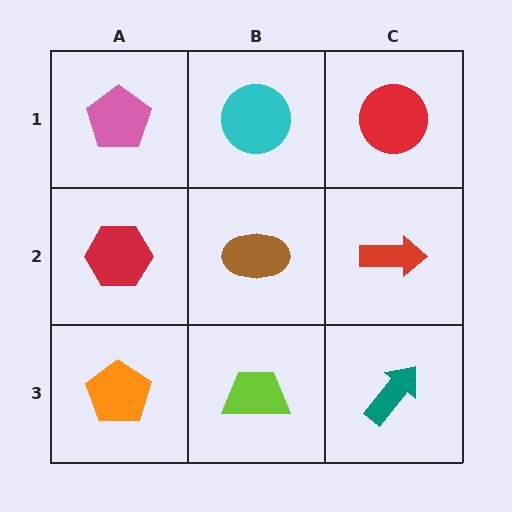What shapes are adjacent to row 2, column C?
A red circle (row 1, column C), a teal arrow (row 3, column C), a brown ellipse (row 2, column B).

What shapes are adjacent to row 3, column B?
A brown ellipse (row 2, column B), an orange pentagon (row 3, column A), a teal arrow (row 3, column C).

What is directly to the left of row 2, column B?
A red hexagon.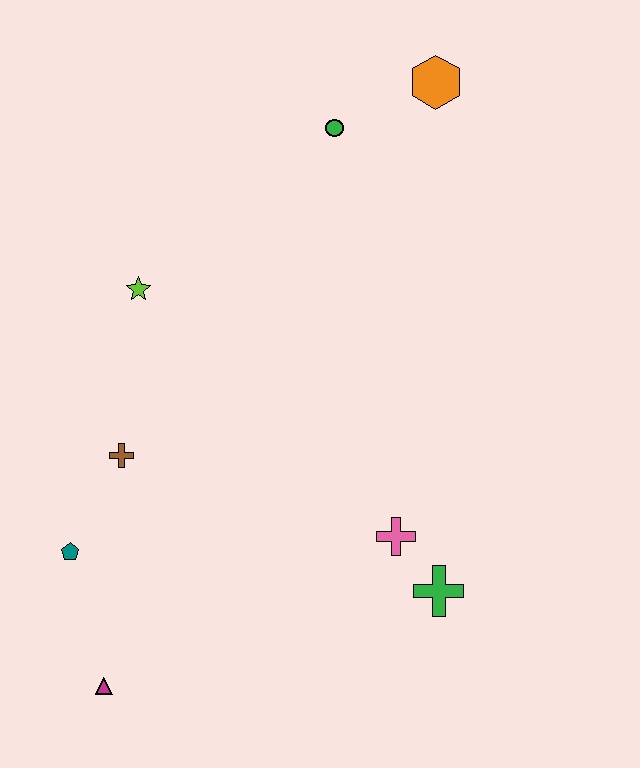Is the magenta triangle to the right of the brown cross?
No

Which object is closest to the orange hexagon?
The green circle is closest to the orange hexagon.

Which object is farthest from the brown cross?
The orange hexagon is farthest from the brown cross.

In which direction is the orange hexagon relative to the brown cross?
The orange hexagon is above the brown cross.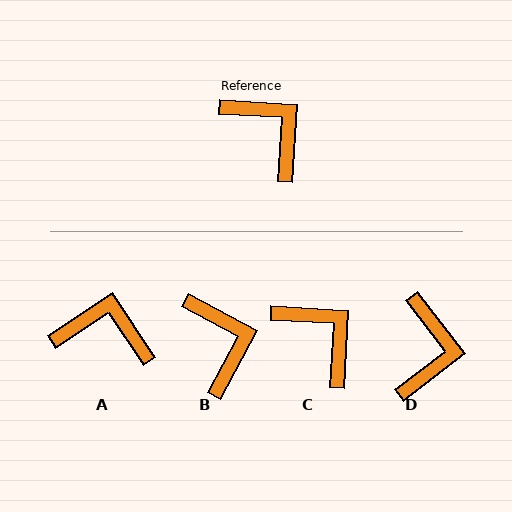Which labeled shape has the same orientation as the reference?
C.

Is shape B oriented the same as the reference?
No, it is off by about 25 degrees.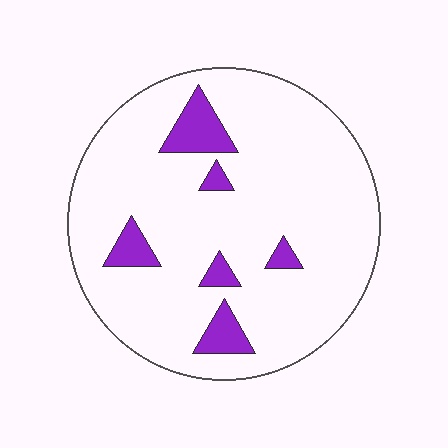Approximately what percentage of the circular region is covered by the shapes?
Approximately 10%.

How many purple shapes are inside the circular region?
6.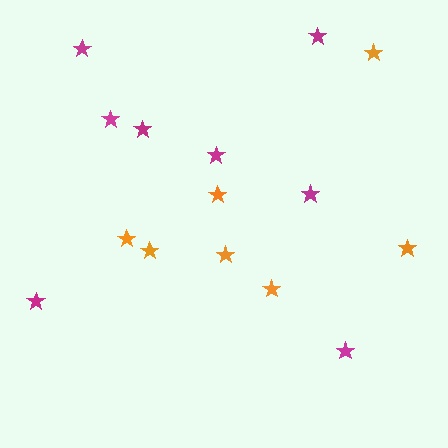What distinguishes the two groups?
There are 2 groups: one group of orange stars (7) and one group of magenta stars (8).